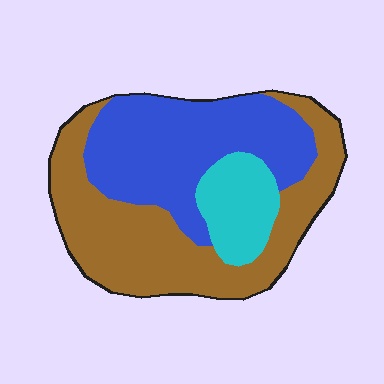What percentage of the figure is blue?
Blue takes up between a third and a half of the figure.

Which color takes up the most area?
Brown, at roughly 45%.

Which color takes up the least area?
Cyan, at roughly 15%.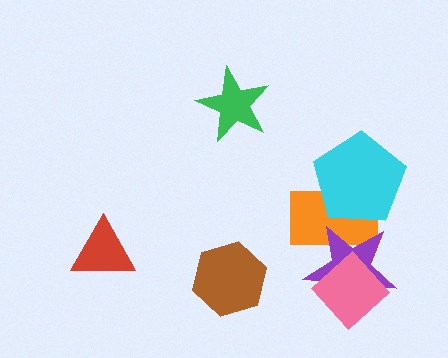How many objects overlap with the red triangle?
0 objects overlap with the red triangle.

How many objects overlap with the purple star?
2 objects overlap with the purple star.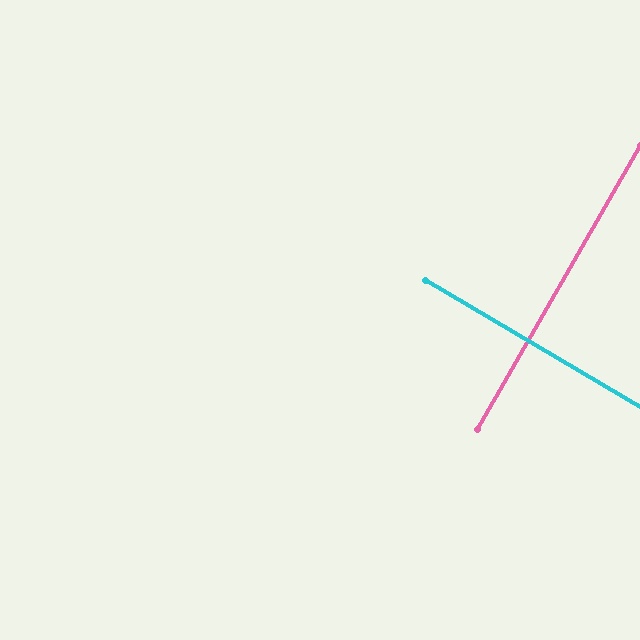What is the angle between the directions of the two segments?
Approximately 89 degrees.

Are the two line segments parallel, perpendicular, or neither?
Perpendicular — they meet at approximately 89°.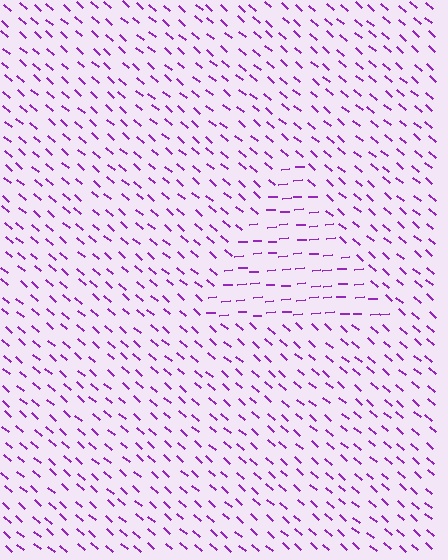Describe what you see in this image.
The image is filled with small purple line segments. A triangle region in the image has lines oriented differently from the surrounding lines, creating a visible texture boundary.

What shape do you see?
I see a triangle.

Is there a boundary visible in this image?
Yes, there is a texture boundary formed by a change in line orientation.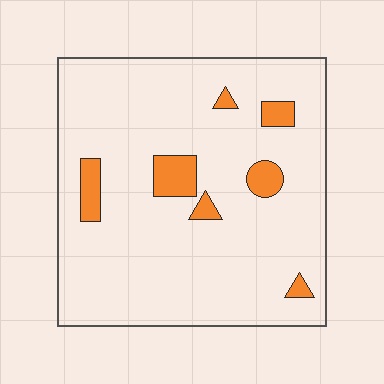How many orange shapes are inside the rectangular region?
7.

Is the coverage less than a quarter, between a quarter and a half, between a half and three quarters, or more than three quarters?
Less than a quarter.